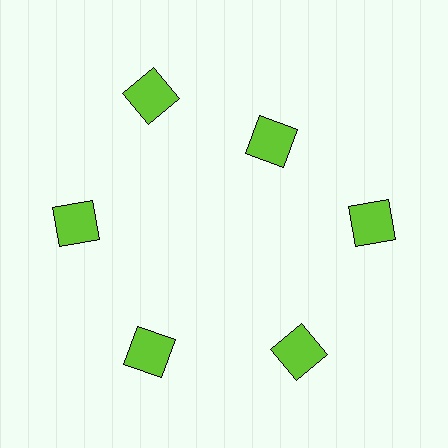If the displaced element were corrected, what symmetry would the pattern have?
It would have 6-fold rotational symmetry — the pattern would map onto itself every 60 degrees.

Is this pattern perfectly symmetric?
No. The 6 lime squares are arranged in a ring, but one element near the 1 o'clock position is pulled inward toward the center, breaking the 6-fold rotational symmetry.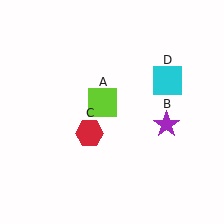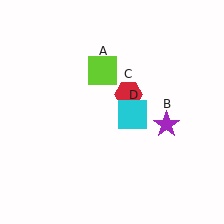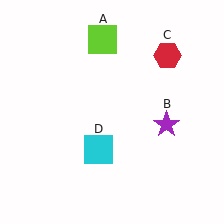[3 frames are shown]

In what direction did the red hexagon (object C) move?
The red hexagon (object C) moved up and to the right.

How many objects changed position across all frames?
3 objects changed position: lime square (object A), red hexagon (object C), cyan square (object D).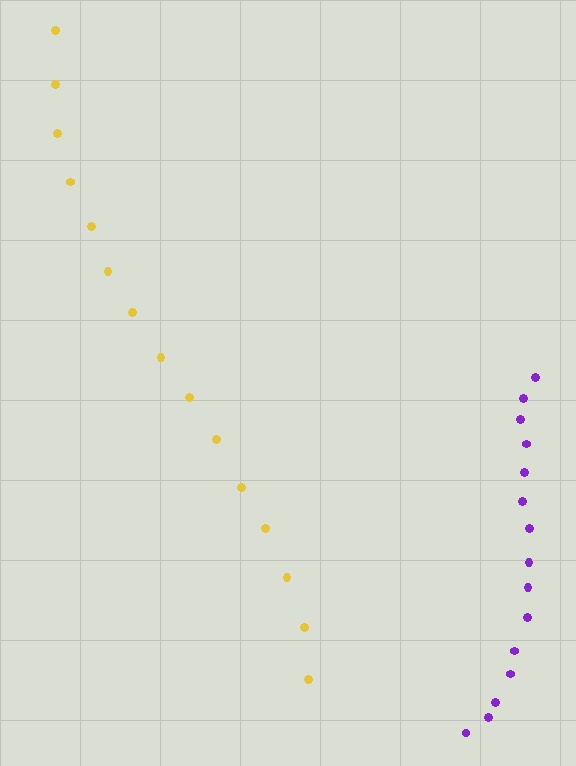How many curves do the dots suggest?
There are 2 distinct paths.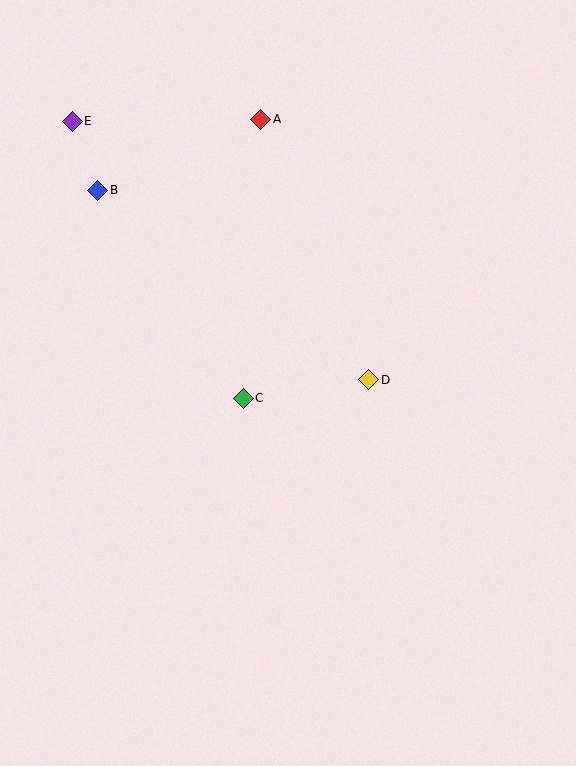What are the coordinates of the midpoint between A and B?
The midpoint between A and B is at (179, 155).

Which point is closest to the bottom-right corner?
Point D is closest to the bottom-right corner.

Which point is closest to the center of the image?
Point C at (243, 398) is closest to the center.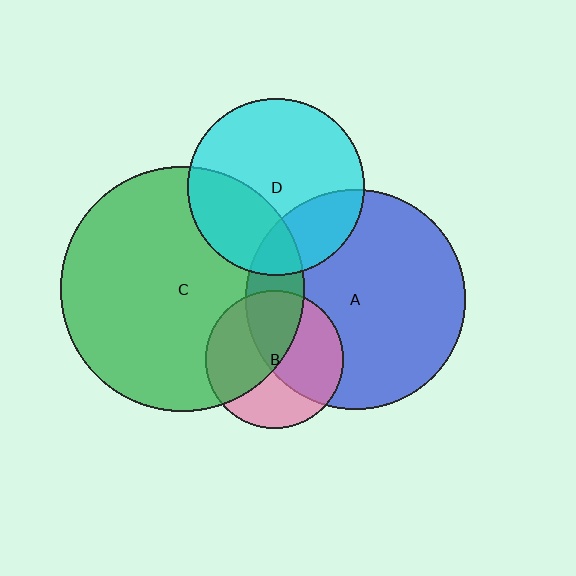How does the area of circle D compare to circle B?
Approximately 1.6 times.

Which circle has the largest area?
Circle C (green).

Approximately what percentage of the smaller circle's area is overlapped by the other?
Approximately 50%.